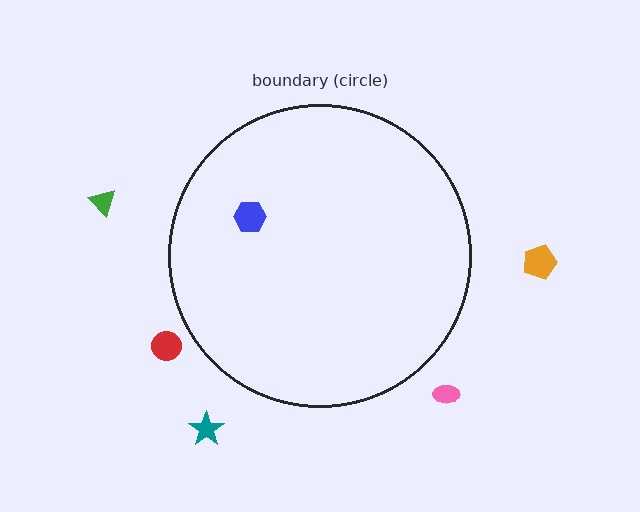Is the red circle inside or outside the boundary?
Outside.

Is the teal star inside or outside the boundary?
Outside.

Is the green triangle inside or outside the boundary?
Outside.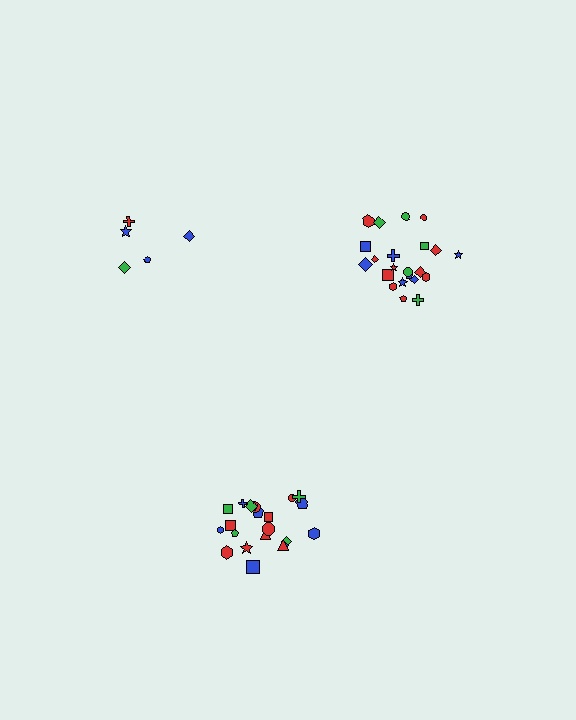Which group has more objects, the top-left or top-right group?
The top-right group.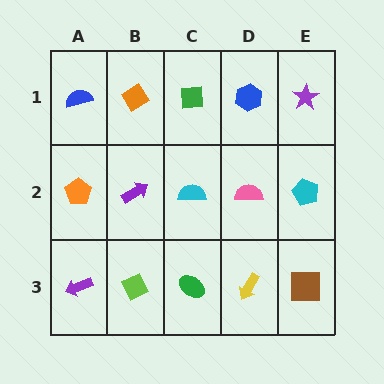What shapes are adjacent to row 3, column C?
A cyan semicircle (row 2, column C), a lime diamond (row 3, column B), a yellow arrow (row 3, column D).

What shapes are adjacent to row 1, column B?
A purple arrow (row 2, column B), a blue semicircle (row 1, column A), a green square (row 1, column C).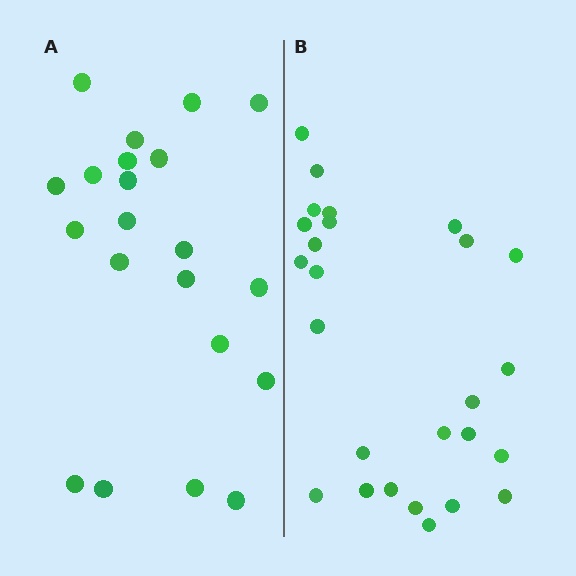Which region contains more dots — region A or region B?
Region B (the right region) has more dots.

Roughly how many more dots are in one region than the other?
Region B has about 5 more dots than region A.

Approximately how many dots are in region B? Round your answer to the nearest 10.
About 30 dots. (The exact count is 26, which rounds to 30.)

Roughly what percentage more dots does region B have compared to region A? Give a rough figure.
About 25% more.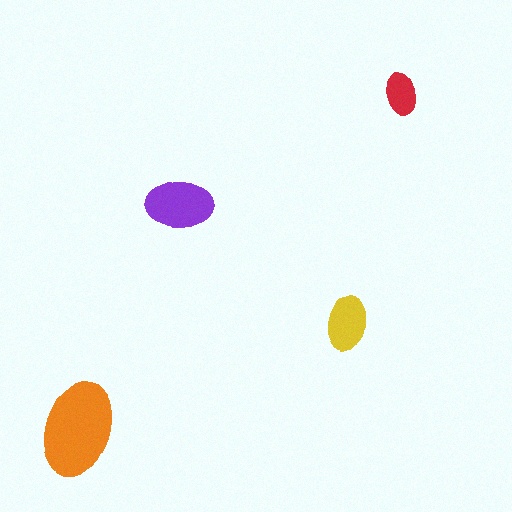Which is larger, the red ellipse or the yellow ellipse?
The yellow one.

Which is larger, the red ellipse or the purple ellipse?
The purple one.